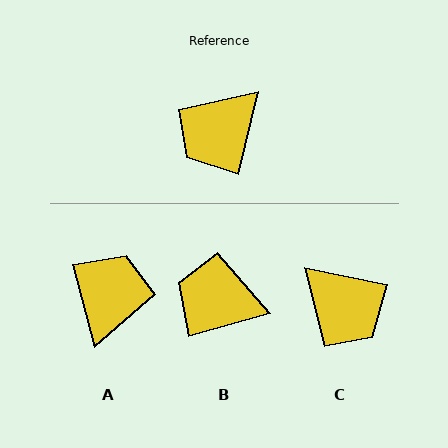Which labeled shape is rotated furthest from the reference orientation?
A, about 152 degrees away.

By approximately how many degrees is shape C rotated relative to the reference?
Approximately 92 degrees counter-clockwise.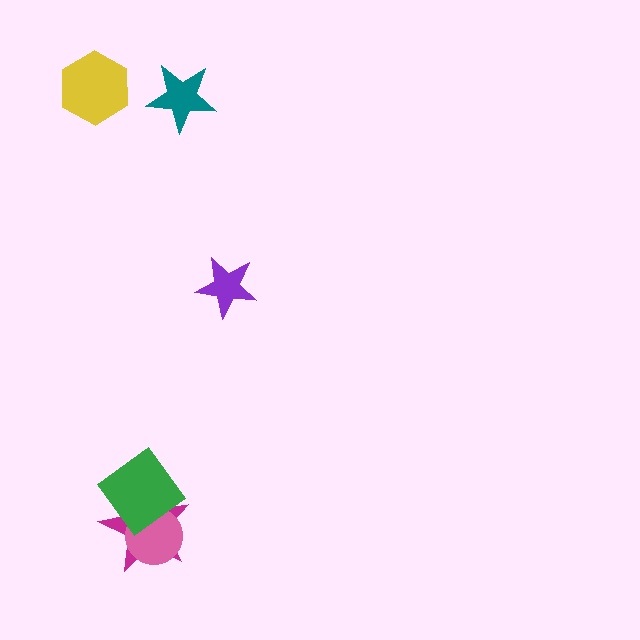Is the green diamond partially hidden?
No, no other shape covers it.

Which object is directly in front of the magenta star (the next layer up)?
The pink circle is directly in front of the magenta star.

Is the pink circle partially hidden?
Yes, it is partially covered by another shape.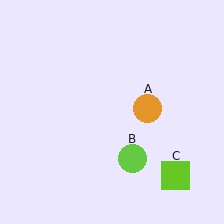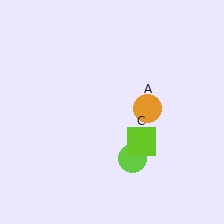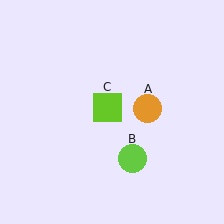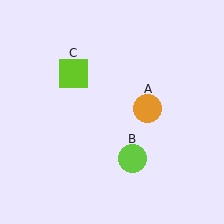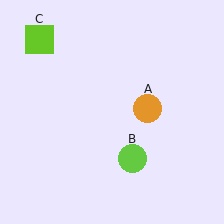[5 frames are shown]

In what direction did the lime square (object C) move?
The lime square (object C) moved up and to the left.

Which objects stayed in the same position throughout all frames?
Orange circle (object A) and lime circle (object B) remained stationary.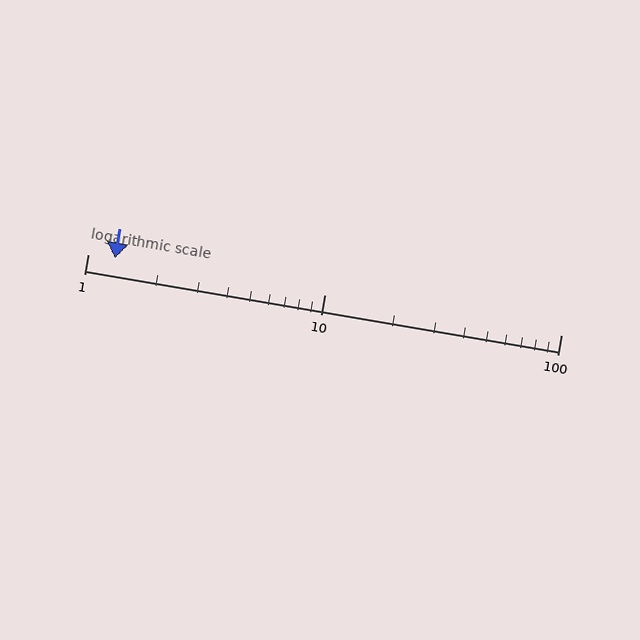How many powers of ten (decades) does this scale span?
The scale spans 2 decades, from 1 to 100.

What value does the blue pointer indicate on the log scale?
The pointer indicates approximately 1.3.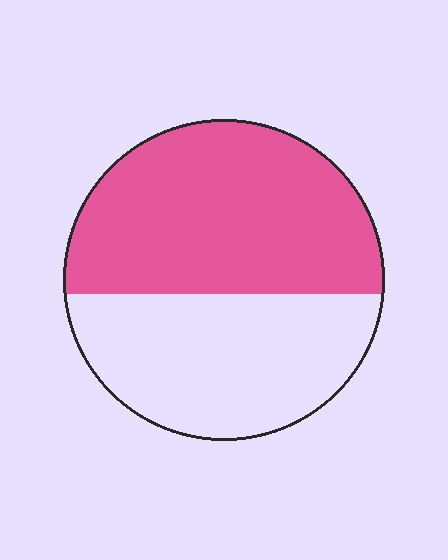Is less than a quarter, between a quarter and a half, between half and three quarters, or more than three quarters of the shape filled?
Between half and three quarters.